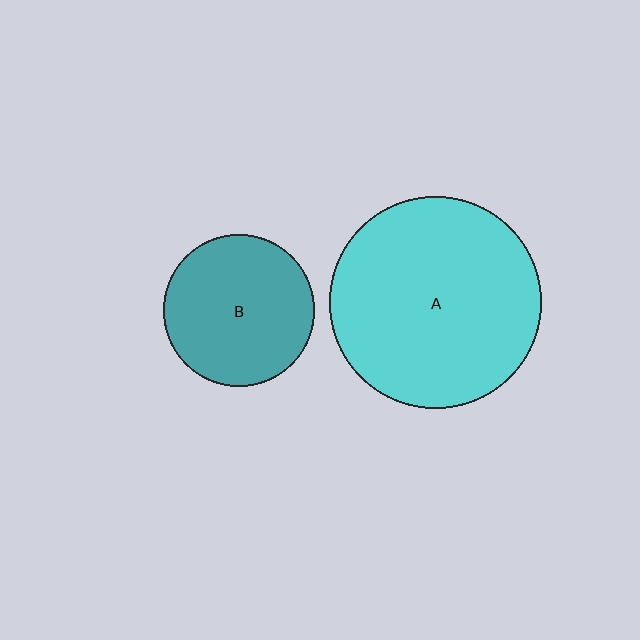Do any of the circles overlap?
No, none of the circles overlap.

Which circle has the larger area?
Circle A (cyan).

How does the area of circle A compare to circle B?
Approximately 2.0 times.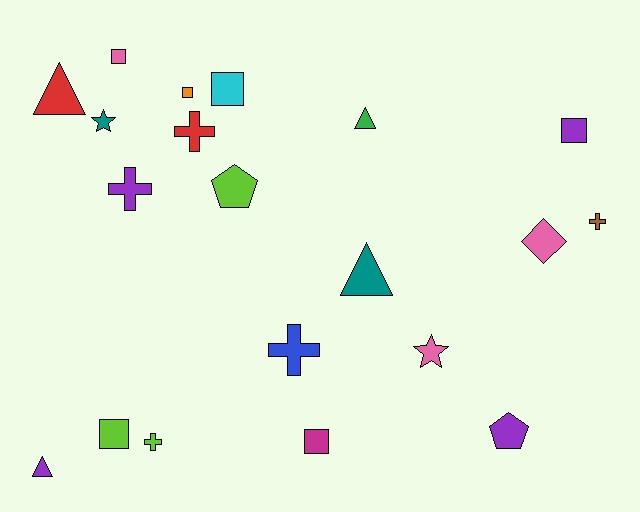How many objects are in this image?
There are 20 objects.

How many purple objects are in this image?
There are 4 purple objects.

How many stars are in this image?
There are 2 stars.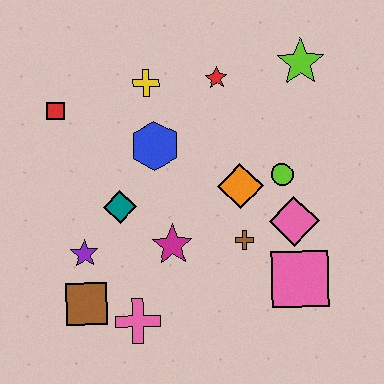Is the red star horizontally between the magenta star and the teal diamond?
No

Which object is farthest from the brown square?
The lime star is farthest from the brown square.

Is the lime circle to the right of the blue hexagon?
Yes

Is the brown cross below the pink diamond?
Yes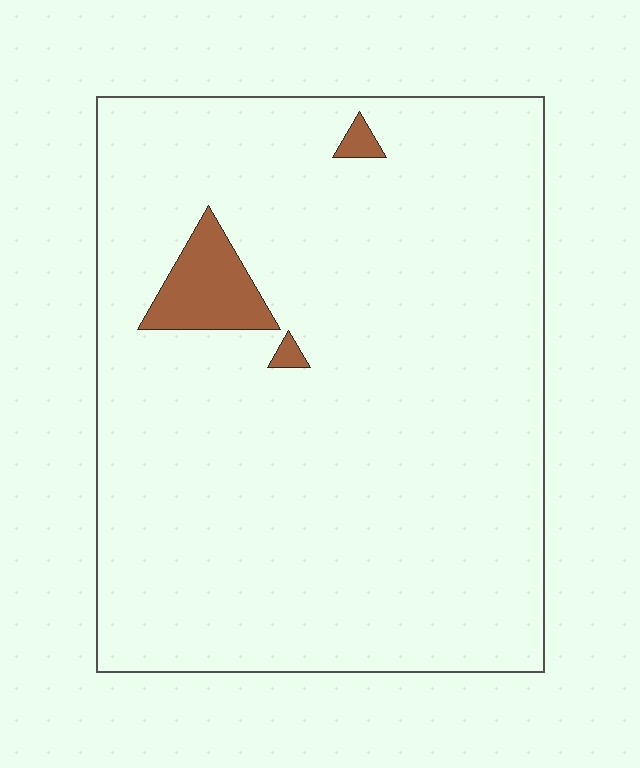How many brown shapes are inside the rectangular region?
3.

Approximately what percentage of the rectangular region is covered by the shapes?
Approximately 5%.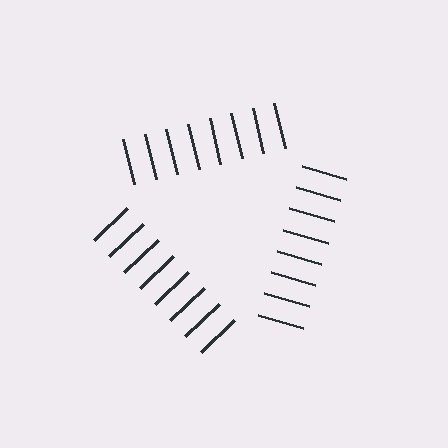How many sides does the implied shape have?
3 sides — the line-ends trace a triangle.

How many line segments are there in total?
24 — 8 along each of the 3 edges.